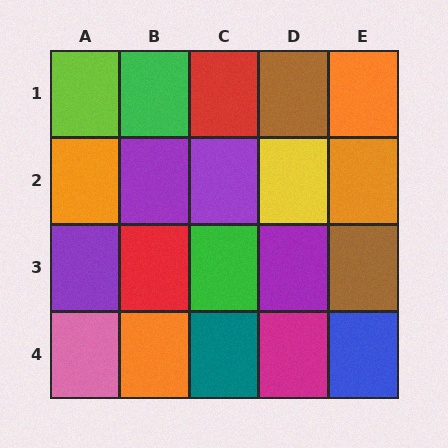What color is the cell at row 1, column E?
Orange.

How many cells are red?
2 cells are red.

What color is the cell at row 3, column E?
Brown.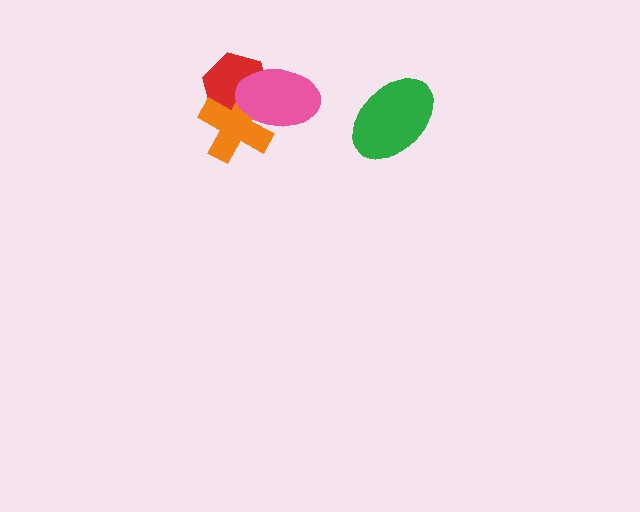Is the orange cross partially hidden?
Yes, it is partially covered by another shape.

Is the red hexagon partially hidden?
Yes, it is partially covered by another shape.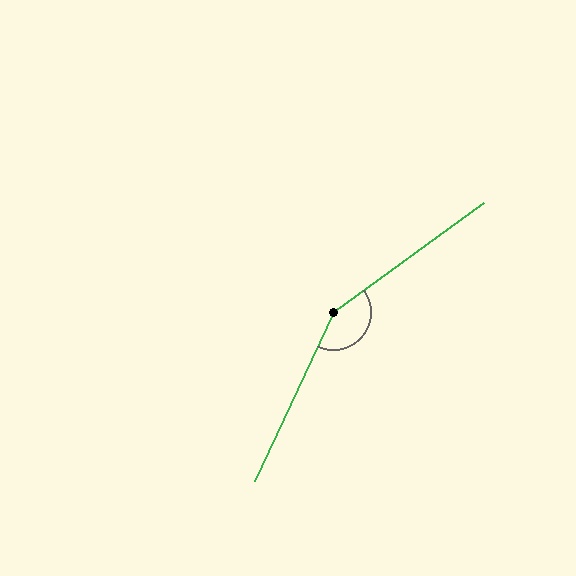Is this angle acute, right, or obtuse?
It is obtuse.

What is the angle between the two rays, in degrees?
Approximately 151 degrees.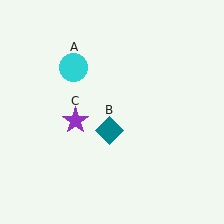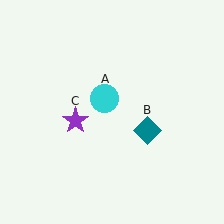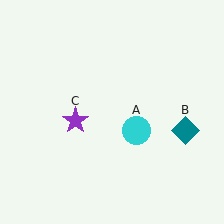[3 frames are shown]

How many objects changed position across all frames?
2 objects changed position: cyan circle (object A), teal diamond (object B).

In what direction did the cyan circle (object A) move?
The cyan circle (object A) moved down and to the right.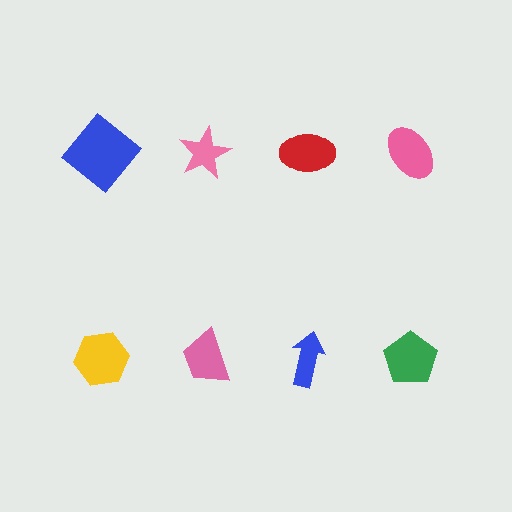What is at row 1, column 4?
A pink ellipse.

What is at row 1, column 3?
A red ellipse.